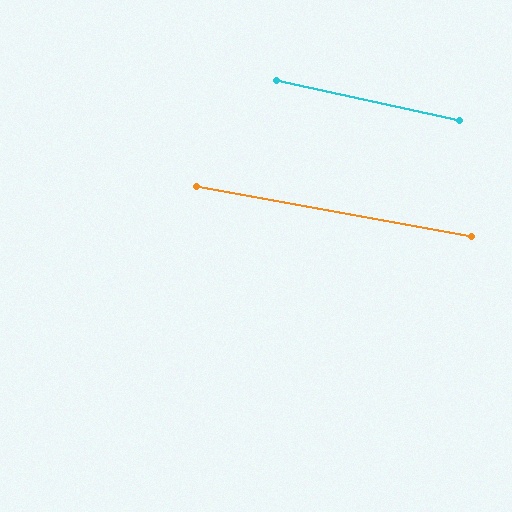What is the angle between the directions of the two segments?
Approximately 2 degrees.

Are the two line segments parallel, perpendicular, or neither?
Parallel — their directions differ by only 1.9°.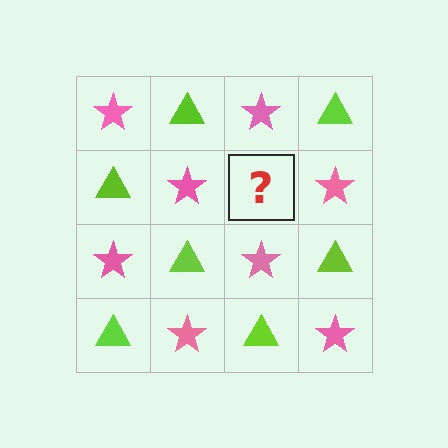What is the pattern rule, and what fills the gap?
The rule is that it alternates pink star and lime triangle in a checkerboard pattern. The gap should be filled with a lime triangle.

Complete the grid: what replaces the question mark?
The question mark should be replaced with a lime triangle.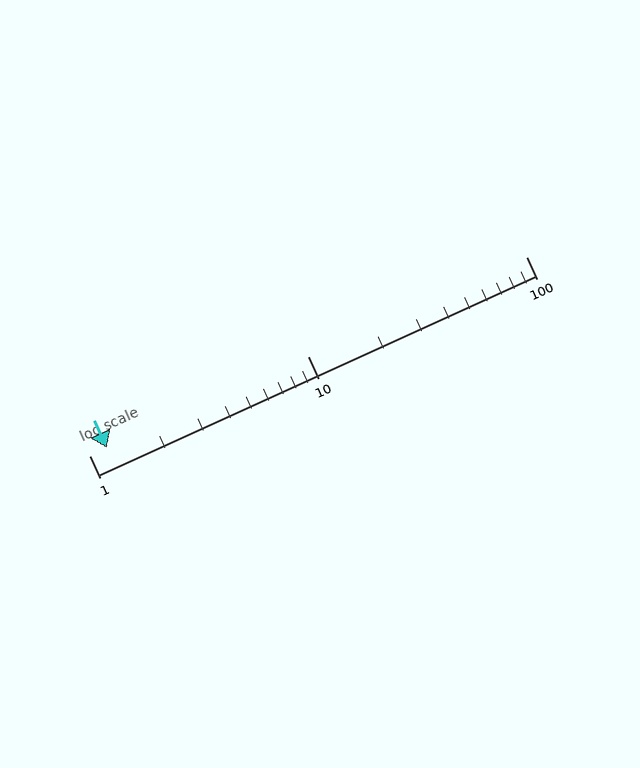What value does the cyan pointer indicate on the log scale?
The pointer indicates approximately 1.2.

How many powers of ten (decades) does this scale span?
The scale spans 2 decades, from 1 to 100.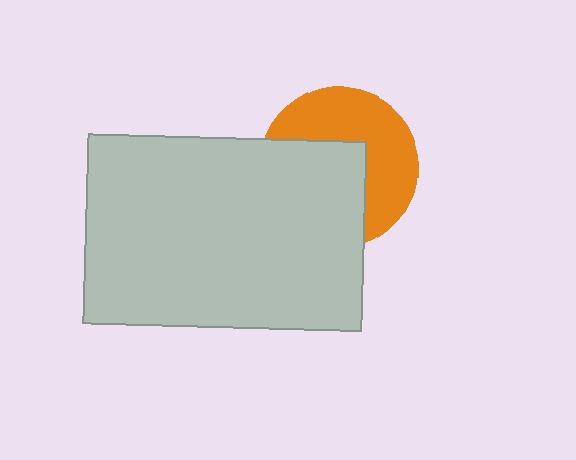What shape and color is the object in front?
The object in front is a light gray rectangle.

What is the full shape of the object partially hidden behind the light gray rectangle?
The partially hidden object is an orange circle.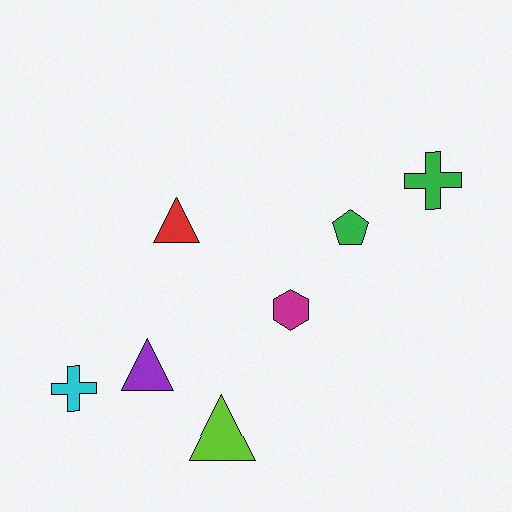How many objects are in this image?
There are 7 objects.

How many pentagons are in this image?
There is 1 pentagon.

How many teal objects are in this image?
There are no teal objects.